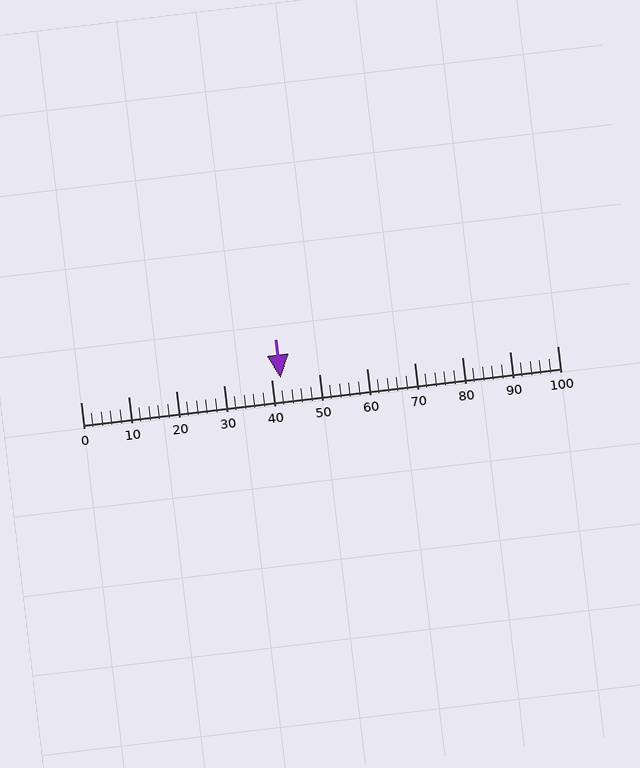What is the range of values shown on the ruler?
The ruler shows values from 0 to 100.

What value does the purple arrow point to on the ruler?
The purple arrow points to approximately 42.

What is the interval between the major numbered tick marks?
The major tick marks are spaced 10 units apart.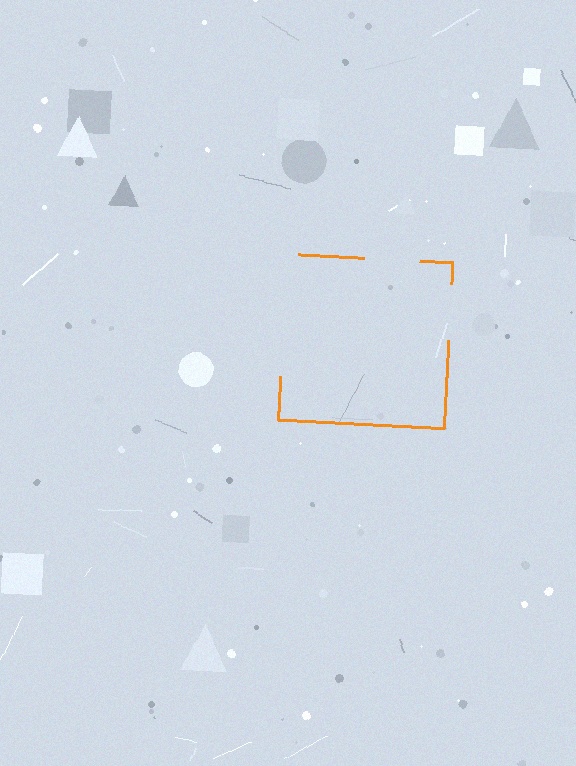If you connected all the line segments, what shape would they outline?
They would outline a square.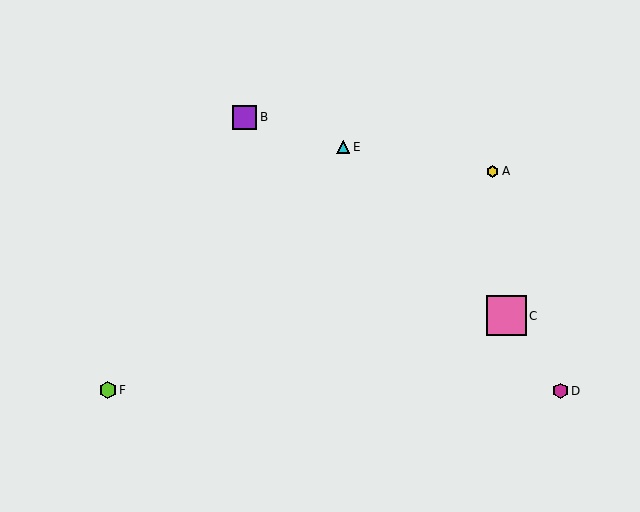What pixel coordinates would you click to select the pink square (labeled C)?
Click at (506, 316) to select the pink square C.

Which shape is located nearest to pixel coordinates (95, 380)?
The lime hexagon (labeled F) at (108, 390) is nearest to that location.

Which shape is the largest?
The pink square (labeled C) is the largest.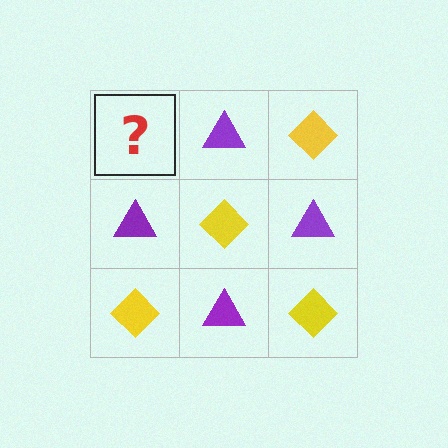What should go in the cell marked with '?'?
The missing cell should contain a yellow diamond.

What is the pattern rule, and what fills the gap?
The rule is that it alternates yellow diamond and purple triangle in a checkerboard pattern. The gap should be filled with a yellow diamond.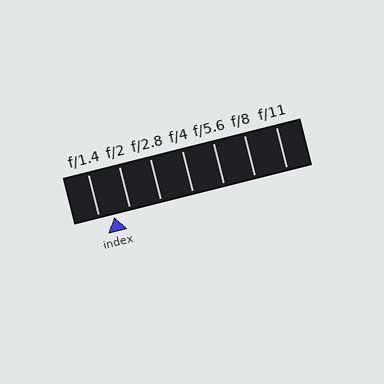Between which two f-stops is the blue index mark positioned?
The index mark is between f/1.4 and f/2.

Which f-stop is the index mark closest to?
The index mark is closest to f/1.4.